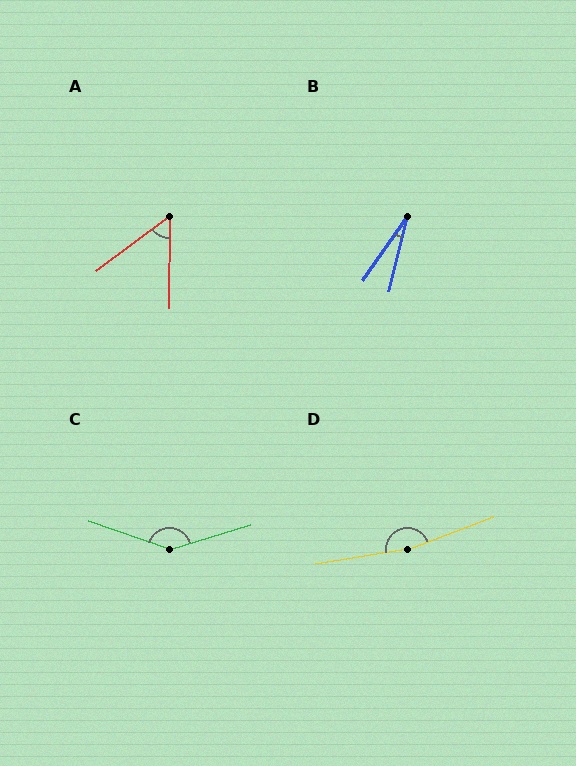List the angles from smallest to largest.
B (20°), A (53°), C (144°), D (169°).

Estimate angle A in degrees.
Approximately 53 degrees.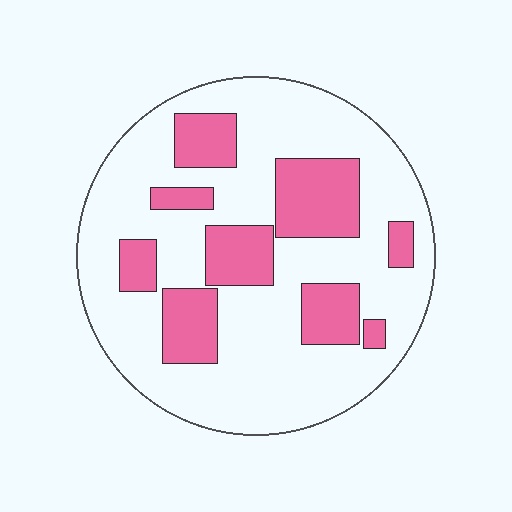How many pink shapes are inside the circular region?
9.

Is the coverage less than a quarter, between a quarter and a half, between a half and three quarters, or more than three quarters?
Between a quarter and a half.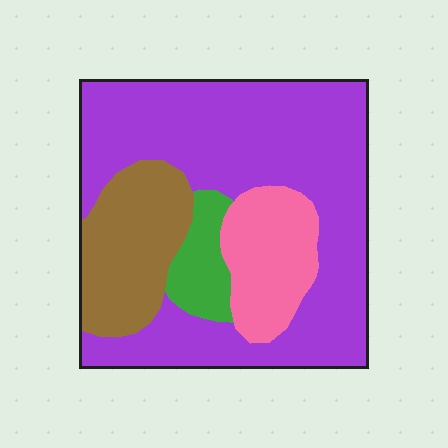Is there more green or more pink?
Pink.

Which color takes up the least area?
Green, at roughly 5%.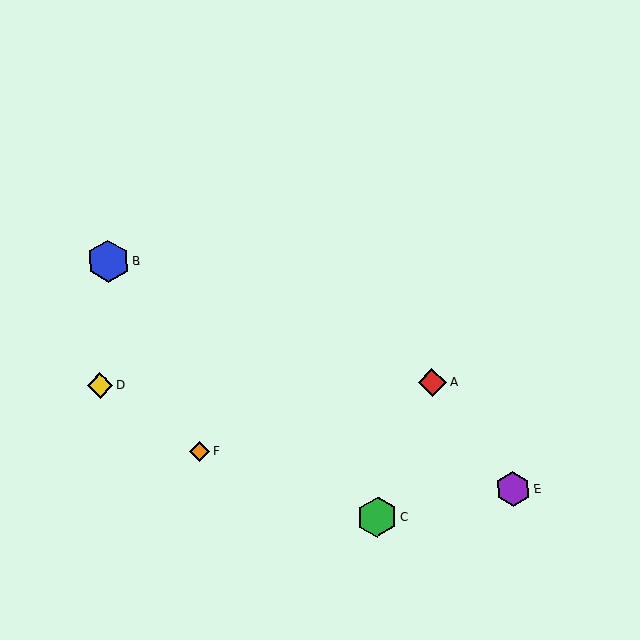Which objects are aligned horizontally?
Objects A, D are aligned horizontally.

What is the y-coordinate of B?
Object B is at y≈261.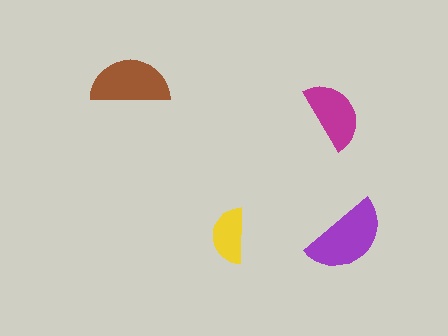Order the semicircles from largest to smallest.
the purple one, the brown one, the magenta one, the yellow one.